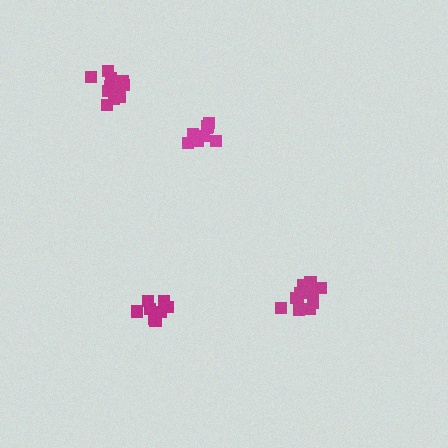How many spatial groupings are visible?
There are 4 spatial groupings.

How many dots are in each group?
Group 1: 11 dots, Group 2: 13 dots, Group 3: 9 dots, Group 4: 9 dots (42 total).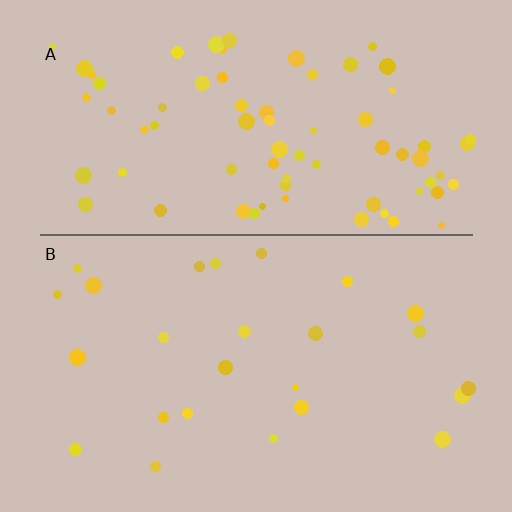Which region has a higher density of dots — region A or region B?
A (the top).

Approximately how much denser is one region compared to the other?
Approximately 3.0× — region A over region B.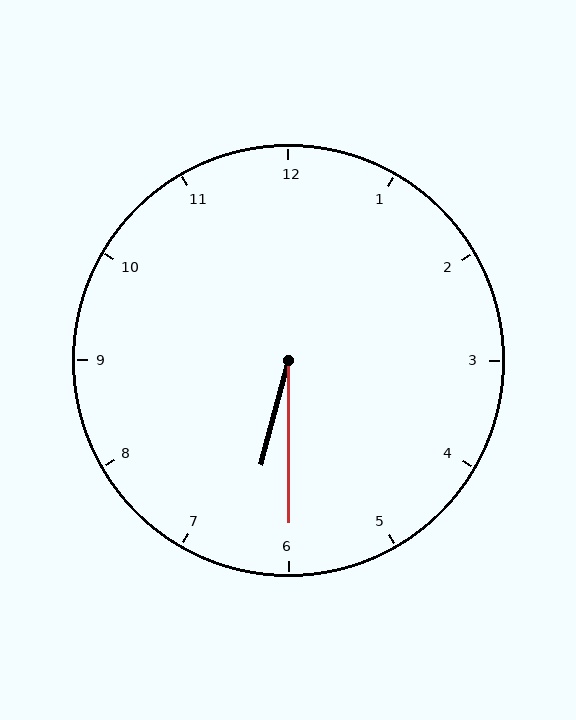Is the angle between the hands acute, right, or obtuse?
It is acute.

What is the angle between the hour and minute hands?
Approximately 15 degrees.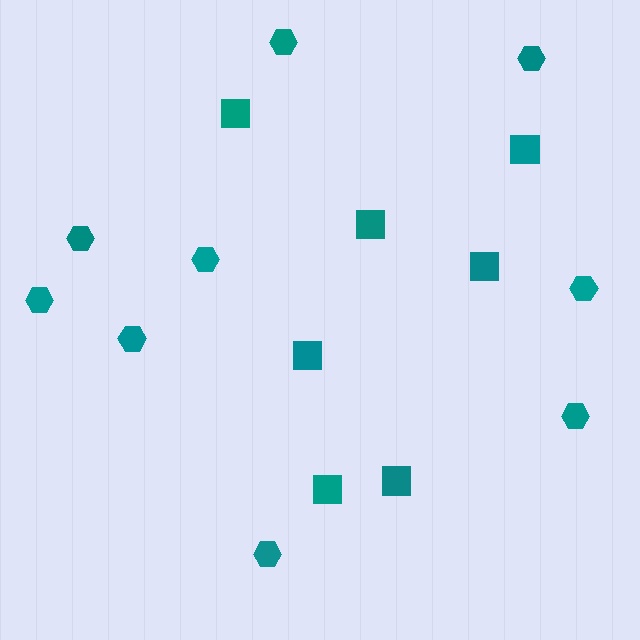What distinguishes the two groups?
There are 2 groups: one group of hexagons (9) and one group of squares (7).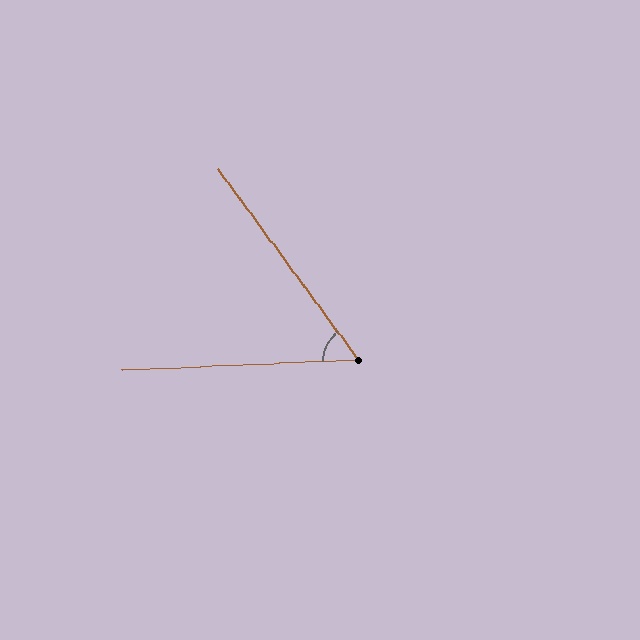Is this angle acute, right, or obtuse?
It is acute.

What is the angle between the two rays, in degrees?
Approximately 56 degrees.